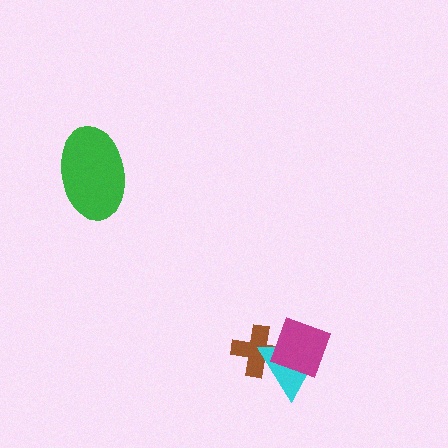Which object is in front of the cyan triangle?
The magenta diamond is in front of the cyan triangle.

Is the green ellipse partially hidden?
No, no other shape covers it.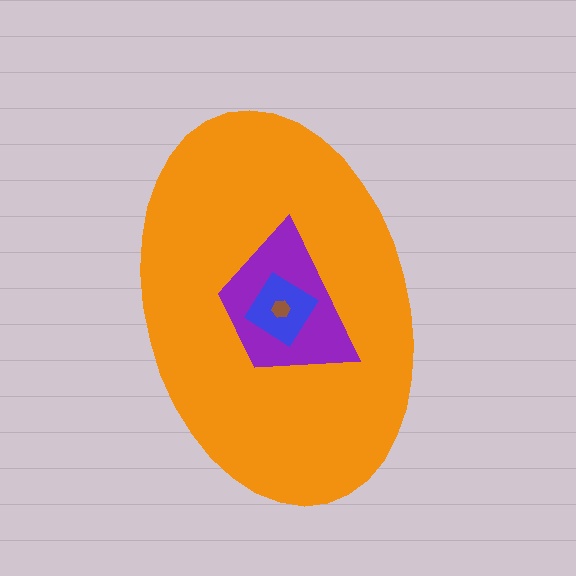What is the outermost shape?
The orange ellipse.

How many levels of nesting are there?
4.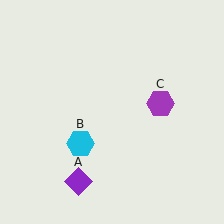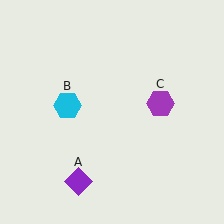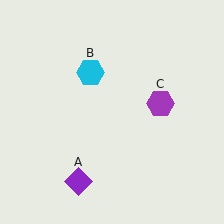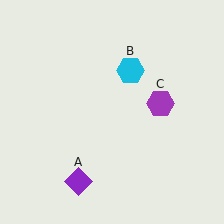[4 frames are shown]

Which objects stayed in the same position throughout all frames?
Purple diamond (object A) and purple hexagon (object C) remained stationary.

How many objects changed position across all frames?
1 object changed position: cyan hexagon (object B).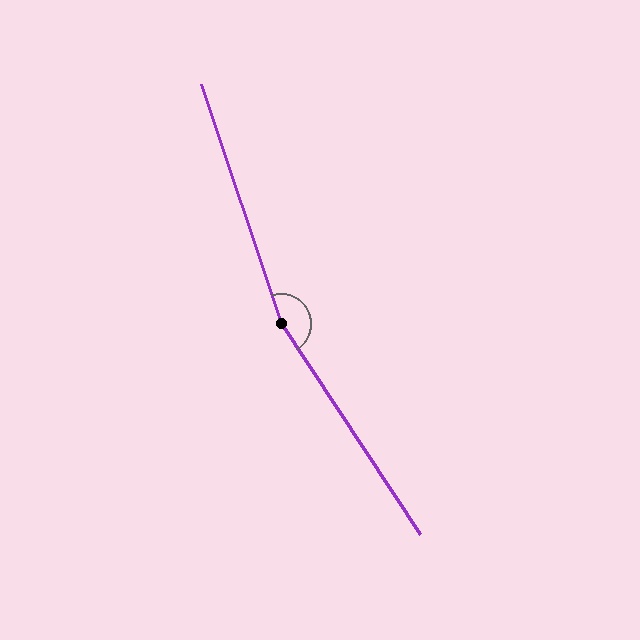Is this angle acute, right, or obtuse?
It is obtuse.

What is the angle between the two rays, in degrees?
Approximately 165 degrees.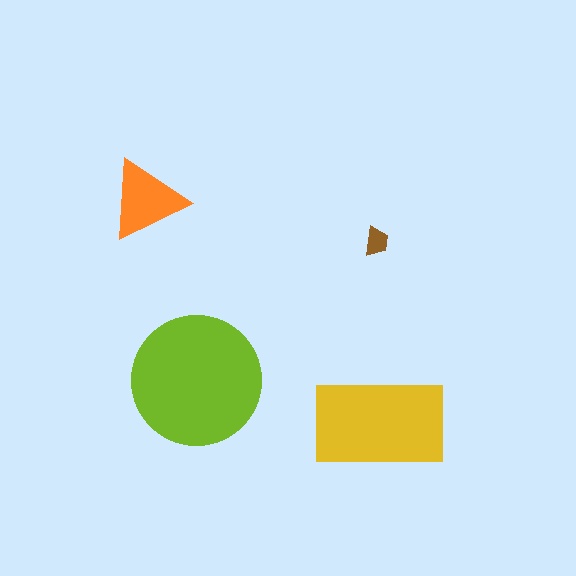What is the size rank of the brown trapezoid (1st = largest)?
4th.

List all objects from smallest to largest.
The brown trapezoid, the orange triangle, the yellow rectangle, the lime circle.